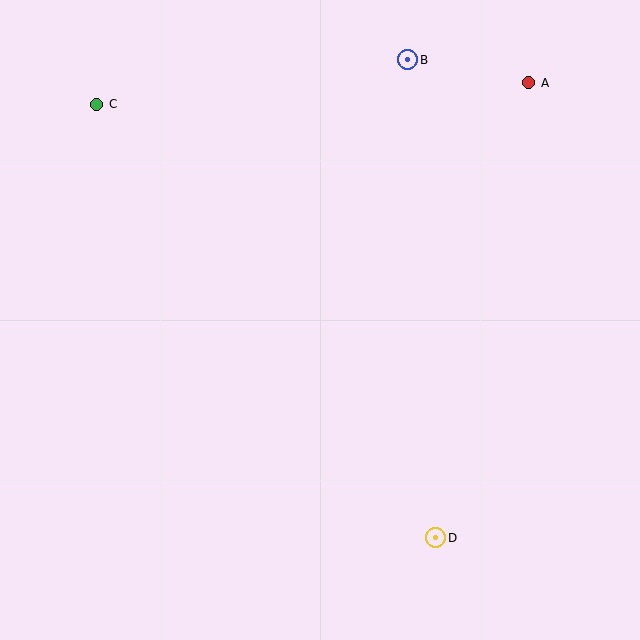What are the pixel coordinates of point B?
Point B is at (408, 60).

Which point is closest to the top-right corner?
Point A is closest to the top-right corner.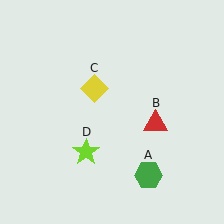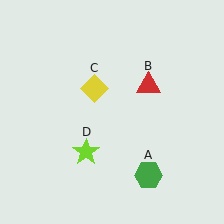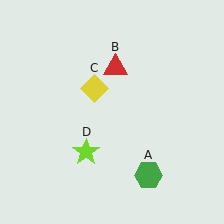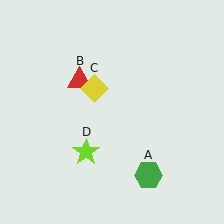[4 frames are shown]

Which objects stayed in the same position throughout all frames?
Green hexagon (object A) and yellow diamond (object C) and lime star (object D) remained stationary.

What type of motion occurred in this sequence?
The red triangle (object B) rotated counterclockwise around the center of the scene.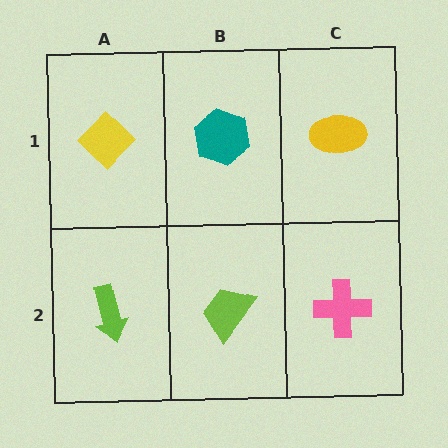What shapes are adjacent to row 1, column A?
A lime arrow (row 2, column A), a teal hexagon (row 1, column B).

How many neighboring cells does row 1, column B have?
3.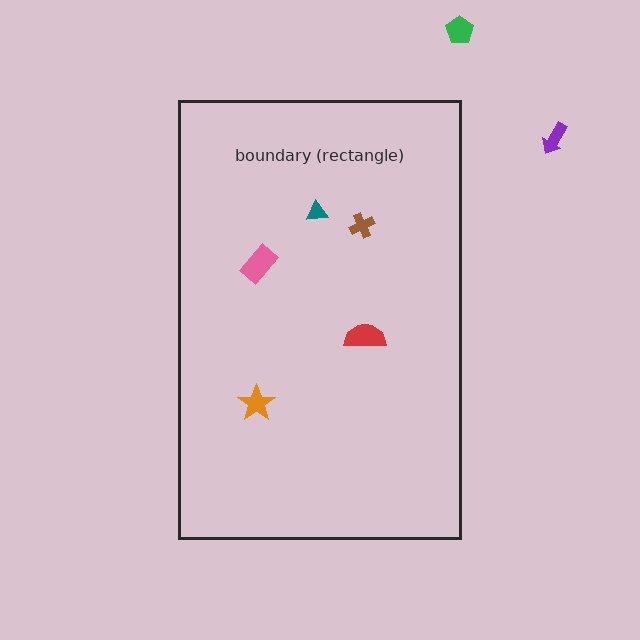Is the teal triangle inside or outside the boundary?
Inside.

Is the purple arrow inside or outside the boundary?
Outside.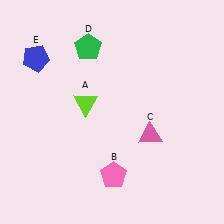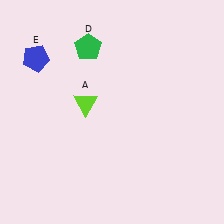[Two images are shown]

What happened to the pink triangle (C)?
The pink triangle (C) was removed in Image 2. It was in the bottom-right area of Image 1.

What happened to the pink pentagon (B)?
The pink pentagon (B) was removed in Image 2. It was in the bottom-right area of Image 1.